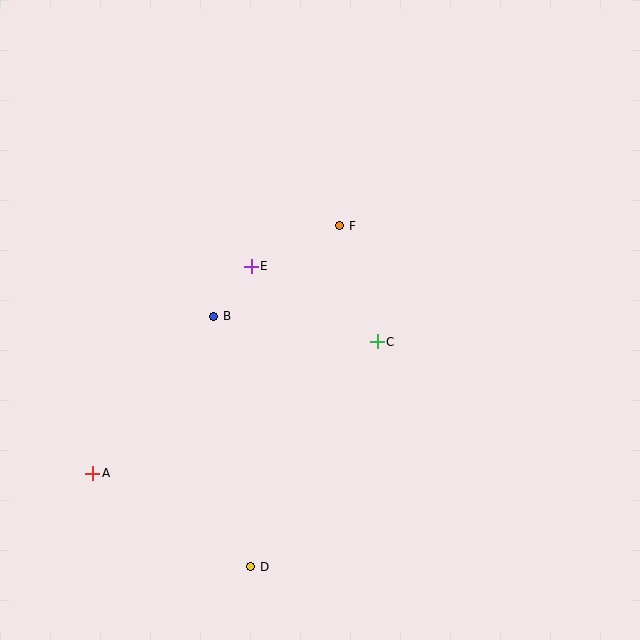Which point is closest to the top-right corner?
Point F is closest to the top-right corner.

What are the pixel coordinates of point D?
Point D is at (251, 567).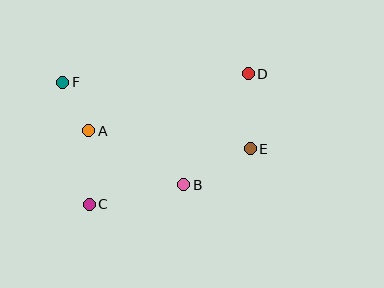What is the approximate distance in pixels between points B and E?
The distance between B and E is approximately 76 pixels.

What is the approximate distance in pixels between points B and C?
The distance between B and C is approximately 96 pixels.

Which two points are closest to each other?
Points A and F are closest to each other.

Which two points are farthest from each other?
Points C and D are farthest from each other.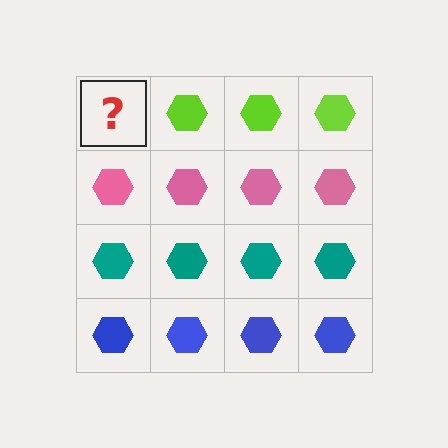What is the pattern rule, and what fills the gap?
The rule is that each row has a consistent color. The gap should be filled with a lime hexagon.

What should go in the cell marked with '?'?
The missing cell should contain a lime hexagon.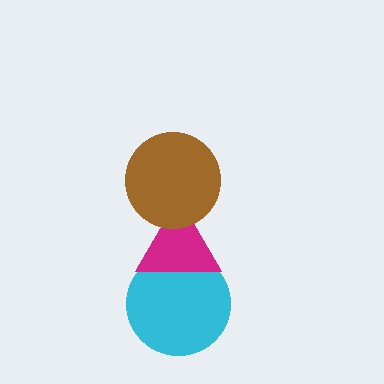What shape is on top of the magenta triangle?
The brown circle is on top of the magenta triangle.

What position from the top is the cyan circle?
The cyan circle is 3rd from the top.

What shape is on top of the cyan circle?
The magenta triangle is on top of the cyan circle.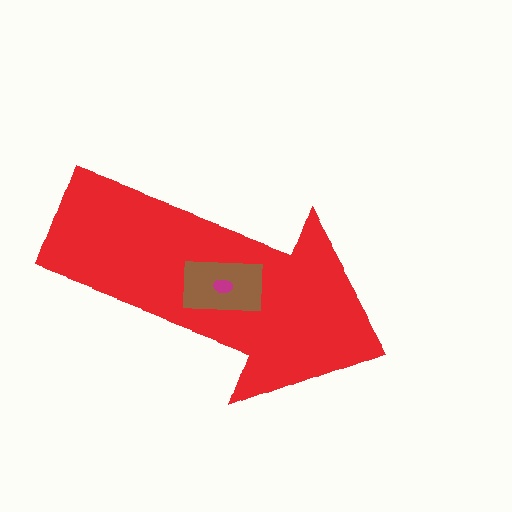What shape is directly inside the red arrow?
The brown rectangle.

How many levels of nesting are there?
3.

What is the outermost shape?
The red arrow.